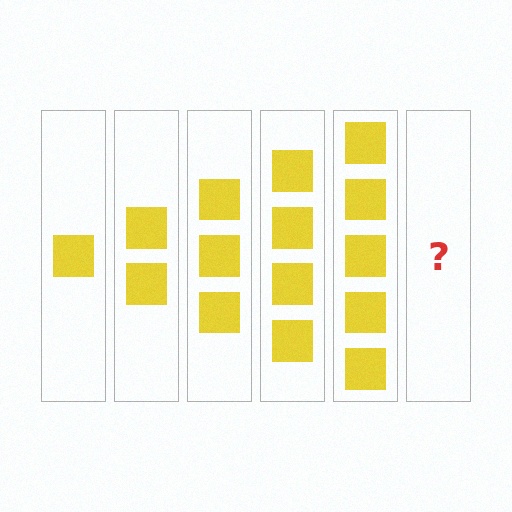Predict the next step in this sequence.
The next step is 6 squares.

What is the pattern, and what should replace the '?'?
The pattern is that each step adds one more square. The '?' should be 6 squares.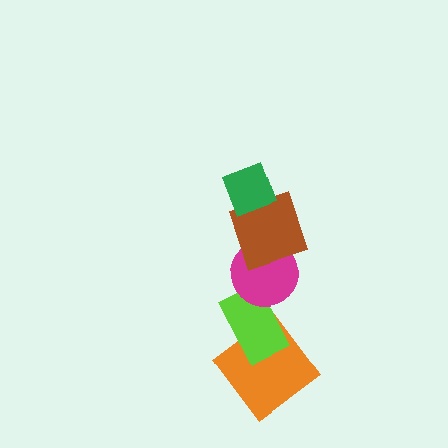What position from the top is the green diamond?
The green diamond is 1st from the top.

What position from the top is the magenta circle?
The magenta circle is 3rd from the top.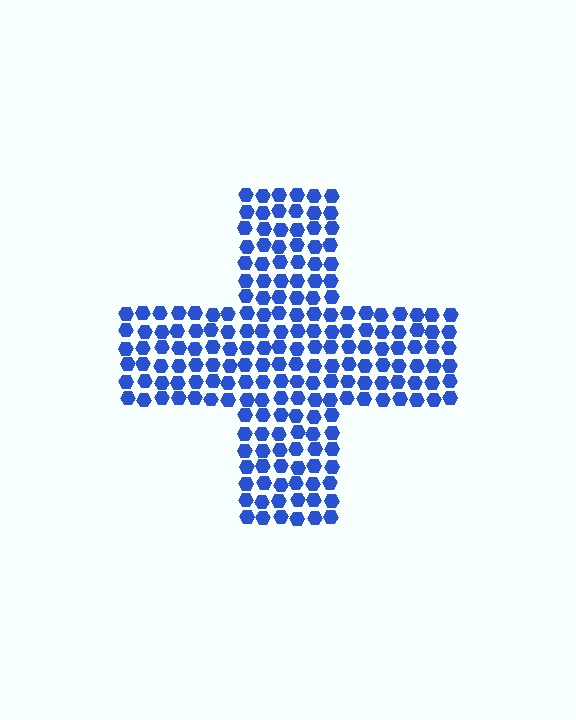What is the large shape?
The large shape is a cross.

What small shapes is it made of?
It is made of small hexagons.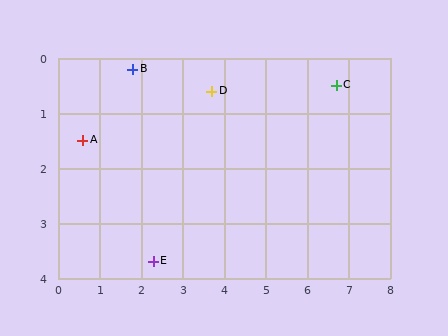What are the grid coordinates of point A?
Point A is at approximately (0.6, 1.5).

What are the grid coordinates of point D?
Point D is at approximately (3.7, 0.6).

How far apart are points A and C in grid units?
Points A and C are about 6.2 grid units apart.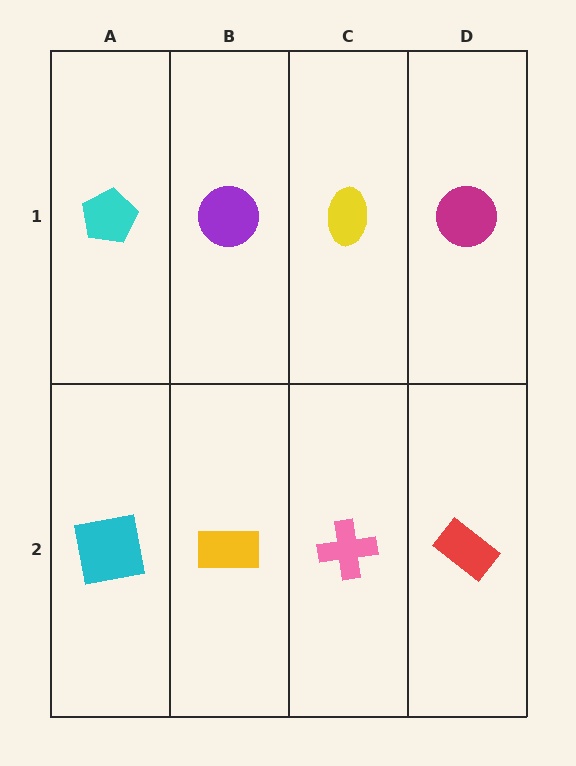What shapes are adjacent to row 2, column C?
A yellow ellipse (row 1, column C), a yellow rectangle (row 2, column B), a red rectangle (row 2, column D).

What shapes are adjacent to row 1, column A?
A cyan square (row 2, column A), a purple circle (row 1, column B).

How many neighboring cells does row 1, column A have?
2.